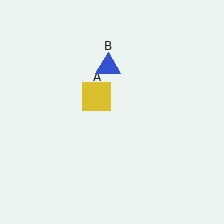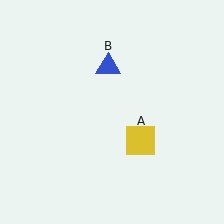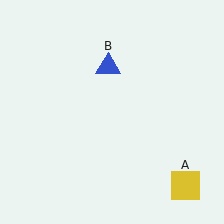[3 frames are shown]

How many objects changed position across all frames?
1 object changed position: yellow square (object A).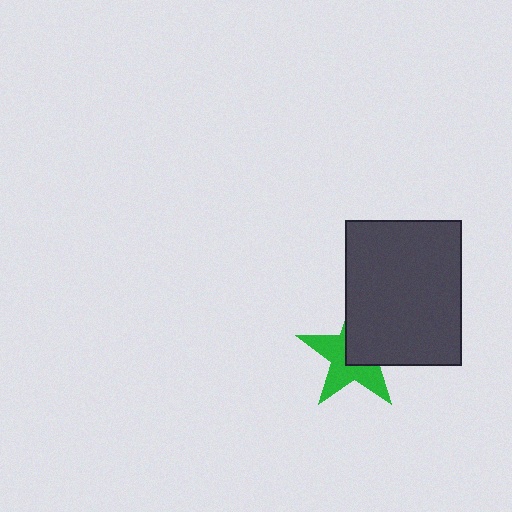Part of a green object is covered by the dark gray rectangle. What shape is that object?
It is a star.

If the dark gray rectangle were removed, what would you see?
You would see the complete green star.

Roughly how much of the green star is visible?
About half of it is visible (roughly 54%).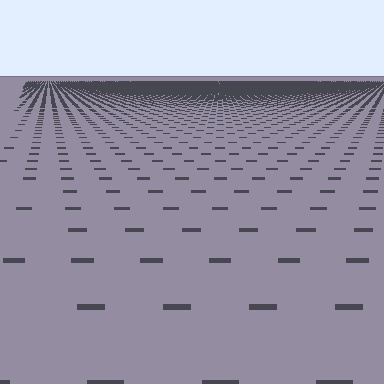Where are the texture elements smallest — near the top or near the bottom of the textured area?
Near the top.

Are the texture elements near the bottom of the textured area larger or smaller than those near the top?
Larger. Near the bottom, elements are closer to the viewer and appear at a bigger on-screen size.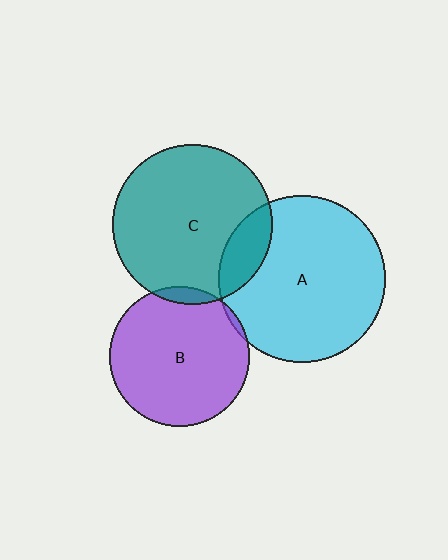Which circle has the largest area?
Circle A (cyan).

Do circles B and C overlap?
Yes.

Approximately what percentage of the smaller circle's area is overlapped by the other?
Approximately 5%.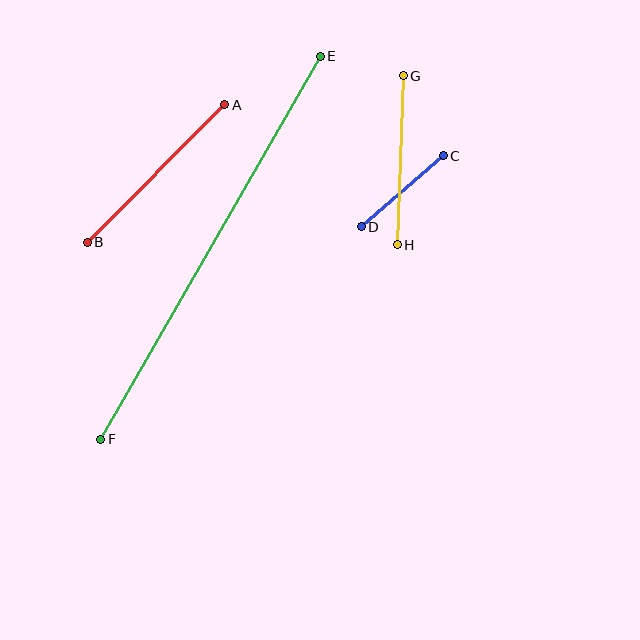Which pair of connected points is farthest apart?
Points E and F are farthest apart.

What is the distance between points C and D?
The distance is approximately 108 pixels.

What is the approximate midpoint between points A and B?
The midpoint is at approximately (156, 173) pixels.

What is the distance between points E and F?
The distance is approximately 441 pixels.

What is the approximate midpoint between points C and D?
The midpoint is at approximately (402, 191) pixels.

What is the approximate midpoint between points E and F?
The midpoint is at approximately (211, 248) pixels.